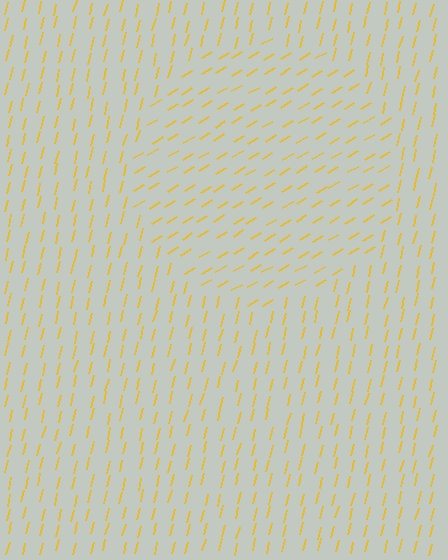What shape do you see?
I see a circle.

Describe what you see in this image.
The image is filled with small yellow line segments. A circle region in the image has lines oriented differently from the surrounding lines, creating a visible texture boundary.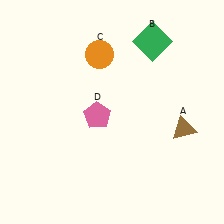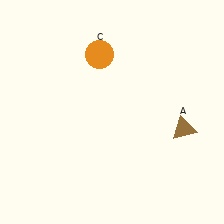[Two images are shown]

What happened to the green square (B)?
The green square (B) was removed in Image 2. It was in the top-right area of Image 1.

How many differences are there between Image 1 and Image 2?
There are 2 differences between the two images.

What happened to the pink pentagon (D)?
The pink pentagon (D) was removed in Image 2. It was in the bottom-left area of Image 1.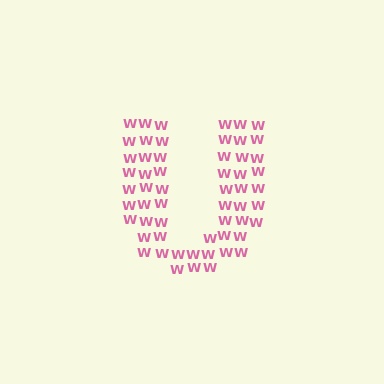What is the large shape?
The large shape is the letter U.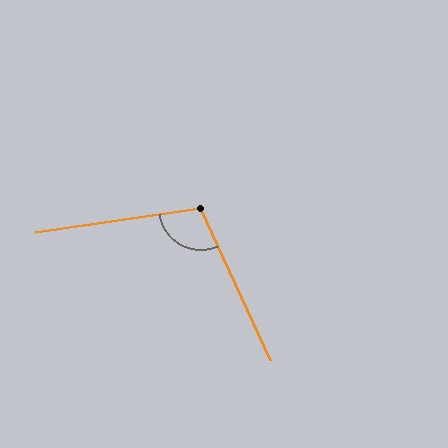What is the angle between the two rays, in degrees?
Approximately 106 degrees.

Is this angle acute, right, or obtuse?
It is obtuse.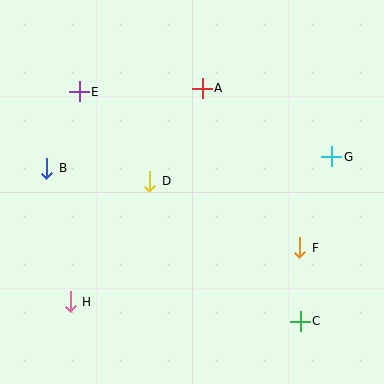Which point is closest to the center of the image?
Point D at (150, 181) is closest to the center.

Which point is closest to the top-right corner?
Point G is closest to the top-right corner.